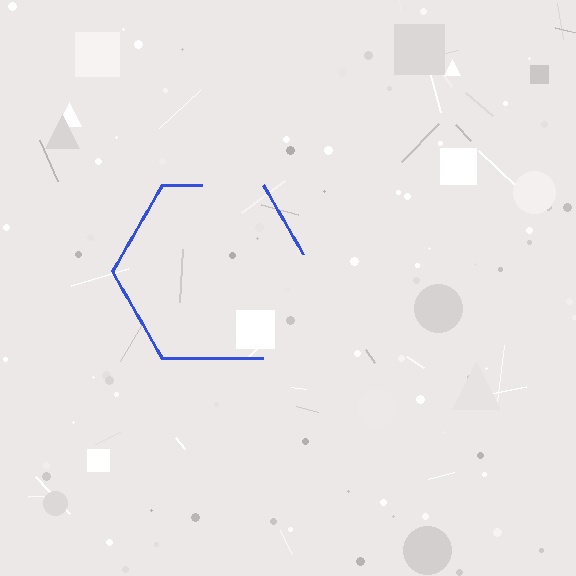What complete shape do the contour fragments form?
The contour fragments form a hexagon.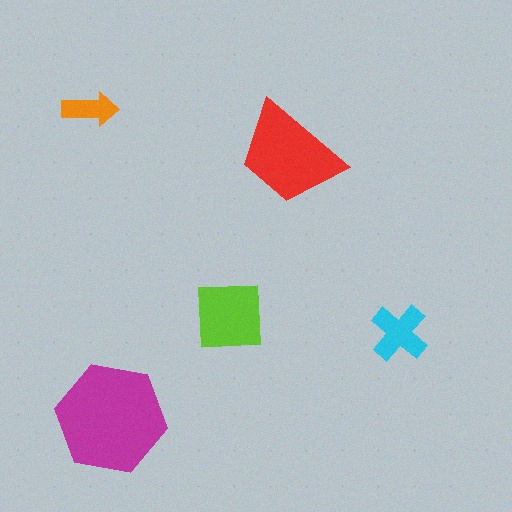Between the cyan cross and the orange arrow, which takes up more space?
The cyan cross.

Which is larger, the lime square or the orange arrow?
The lime square.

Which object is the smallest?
The orange arrow.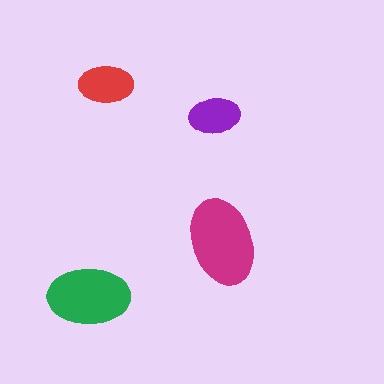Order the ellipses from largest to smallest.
the magenta one, the green one, the red one, the purple one.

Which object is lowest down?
The green ellipse is bottommost.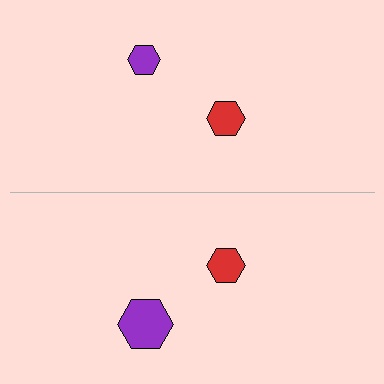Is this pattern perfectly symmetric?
No, the pattern is not perfectly symmetric. The purple hexagon on the bottom side has a different size than its mirror counterpart.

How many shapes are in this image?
There are 4 shapes in this image.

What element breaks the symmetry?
The purple hexagon on the bottom side has a different size than its mirror counterpart.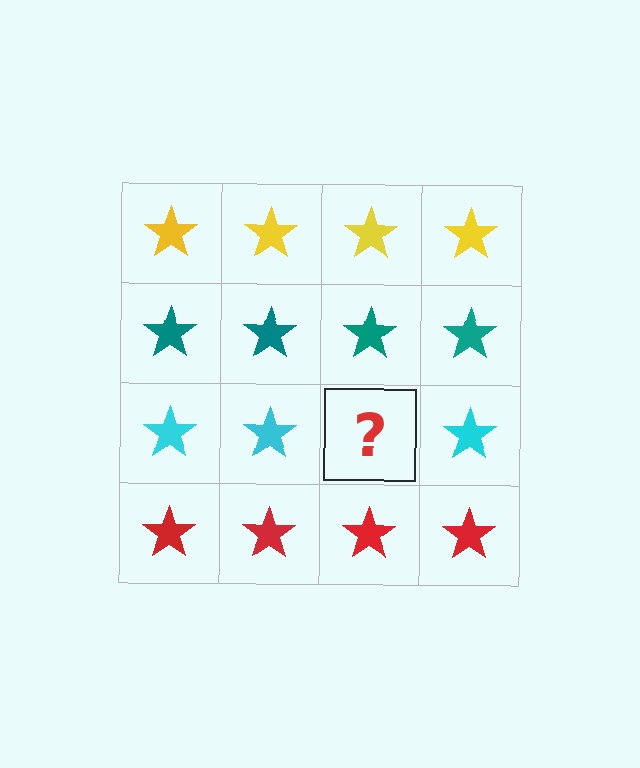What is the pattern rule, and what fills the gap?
The rule is that each row has a consistent color. The gap should be filled with a cyan star.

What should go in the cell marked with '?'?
The missing cell should contain a cyan star.